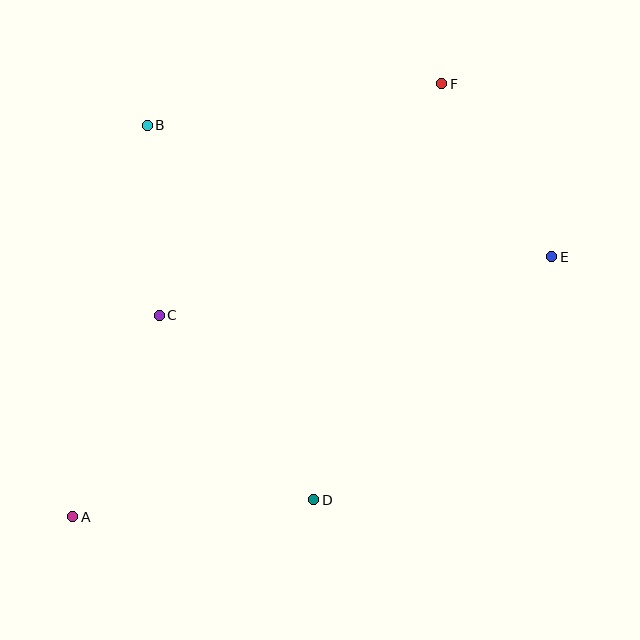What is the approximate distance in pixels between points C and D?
The distance between C and D is approximately 240 pixels.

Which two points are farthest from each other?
Points A and F are farthest from each other.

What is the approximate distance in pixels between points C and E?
The distance between C and E is approximately 397 pixels.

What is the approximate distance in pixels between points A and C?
The distance between A and C is approximately 219 pixels.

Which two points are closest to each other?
Points B and C are closest to each other.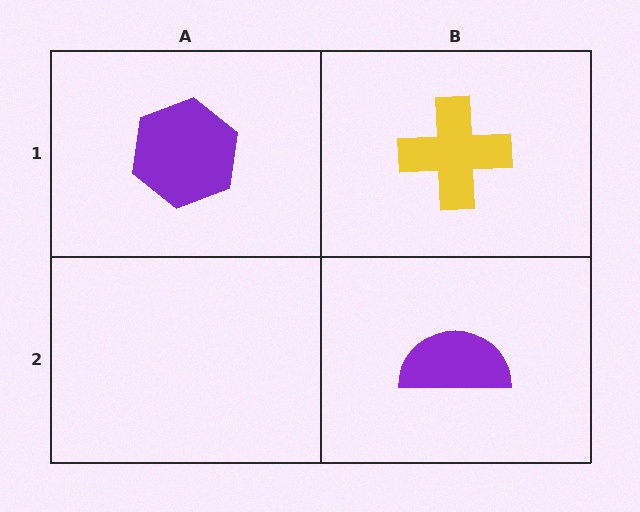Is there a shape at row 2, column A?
No, that cell is empty.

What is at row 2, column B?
A purple semicircle.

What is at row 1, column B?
A yellow cross.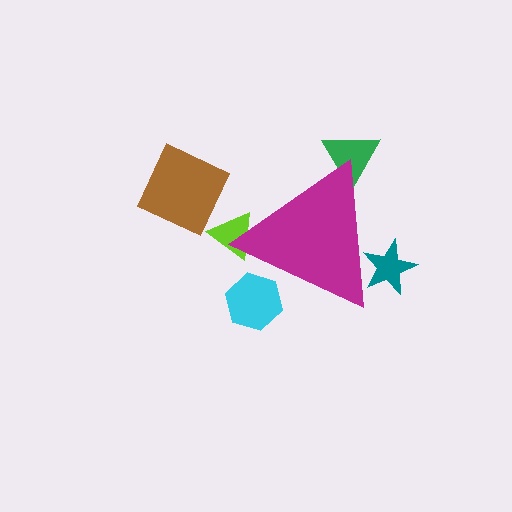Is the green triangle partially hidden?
Yes, the green triangle is partially hidden behind the magenta triangle.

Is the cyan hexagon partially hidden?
Yes, the cyan hexagon is partially hidden behind the magenta triangle.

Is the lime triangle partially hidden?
Yes, the lime triangle is partially hidden behind the magenta triangle.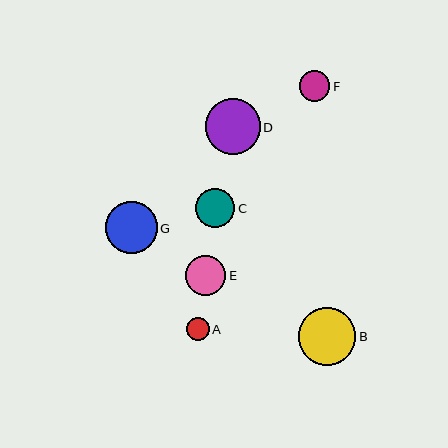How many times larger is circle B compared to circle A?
Circle B is approximately 2.6 times the size of circle A.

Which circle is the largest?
Circle B is the largest with a size of approximately 58 pixels.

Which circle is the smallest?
Circle A is the smallest with a size of approximately 22 pixels.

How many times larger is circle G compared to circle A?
Circle G is approximately 2.4 times the size of circle A.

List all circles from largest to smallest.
From largest to smallest: B, D, G, E, C, F, A.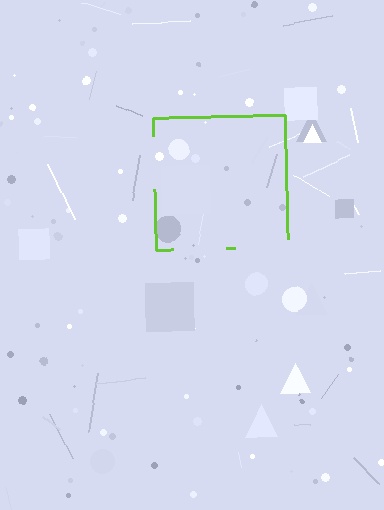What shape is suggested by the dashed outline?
The dashed outline suggests a square.